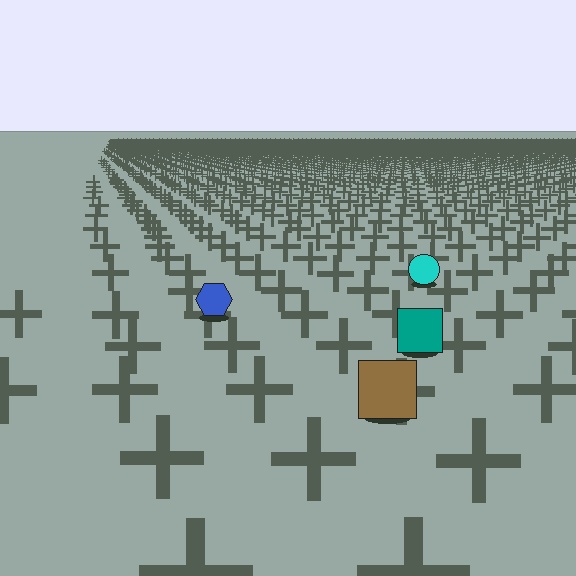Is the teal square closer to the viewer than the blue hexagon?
Yes. The teal square is closer — you can tell from the texture gradient: the ground texture is coarser near it.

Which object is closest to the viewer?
The brown square is closest. The texture marks near it are larger and more spread out.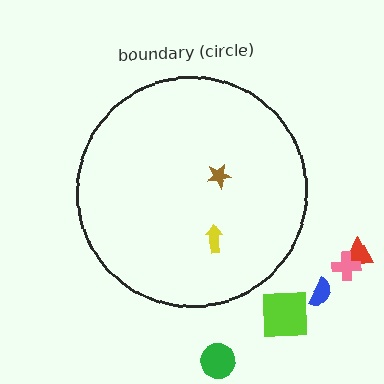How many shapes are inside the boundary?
2 inside, 5 outside.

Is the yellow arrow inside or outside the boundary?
Inside.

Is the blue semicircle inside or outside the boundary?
Outside.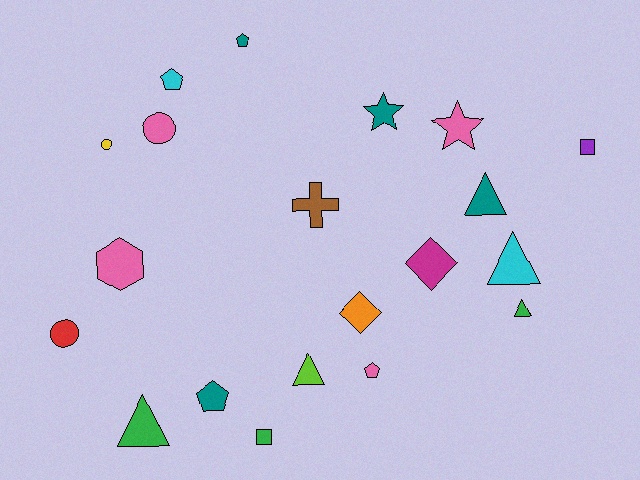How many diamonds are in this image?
There are 2 diamonds.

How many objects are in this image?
There are 20 objects.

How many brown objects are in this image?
There is 1 brown object.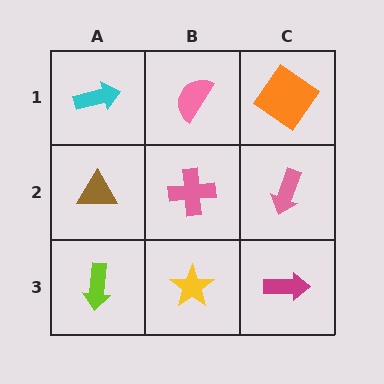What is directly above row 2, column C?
An orange diamond.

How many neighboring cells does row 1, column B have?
3.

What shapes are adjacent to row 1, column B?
A pink cross (row 2, column B), a cyan arrow (row 1, column A), an orange diamond (row 1, column C).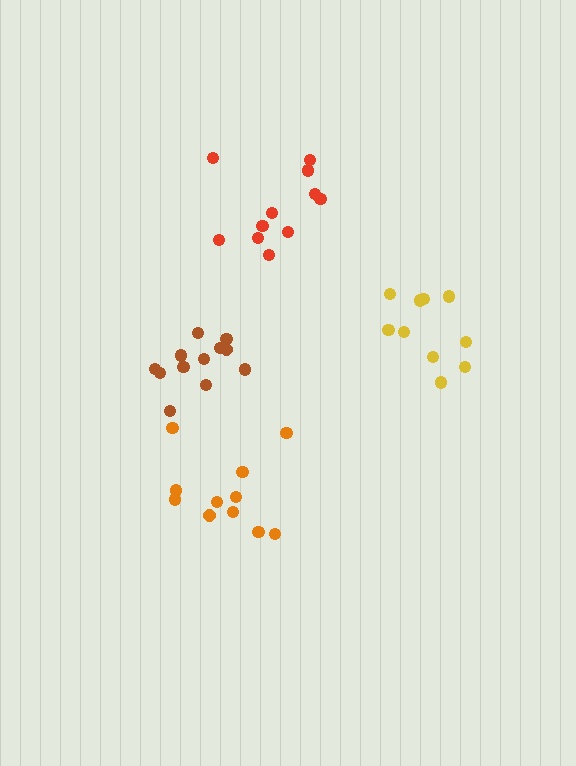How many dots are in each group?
Group 1: 11 dots, Group 2: 11 dots, Group 3: 11 dots, Group 4: 12 dots (45 total).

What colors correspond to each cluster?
The clusters are colored: red, orange, yellow, brown.